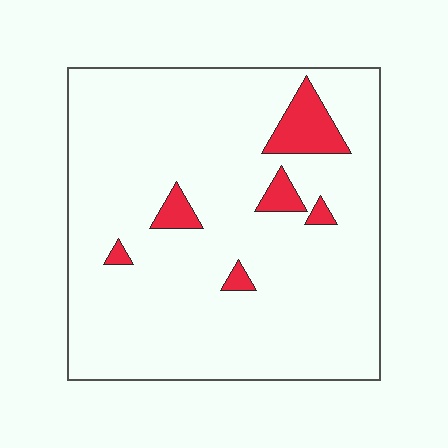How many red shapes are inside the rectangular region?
6.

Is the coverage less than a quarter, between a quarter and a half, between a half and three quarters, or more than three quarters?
Less than a quarter.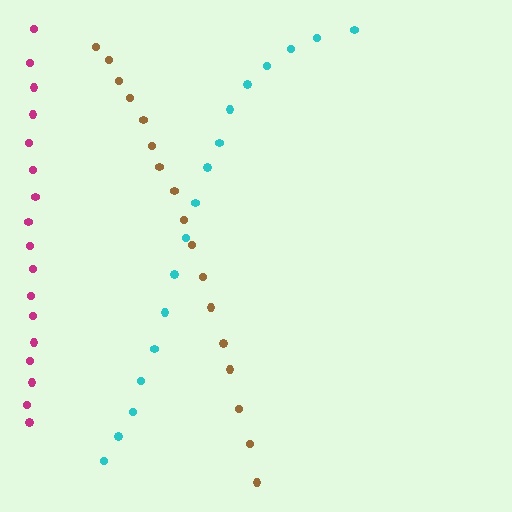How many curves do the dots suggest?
There are 3 distinct paths.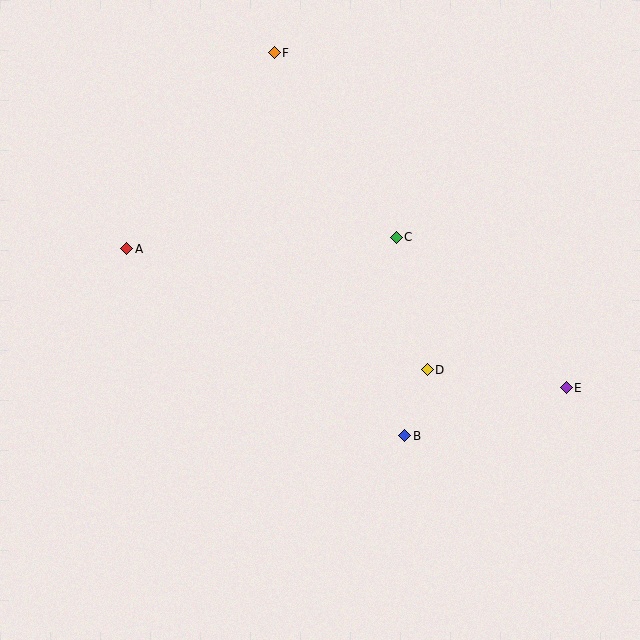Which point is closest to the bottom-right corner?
Point E is closest to the bottom-right corner.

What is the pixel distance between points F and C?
The distance between F and C is 221 pixels.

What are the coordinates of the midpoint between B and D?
The midpoint between B and D is at (416, 403).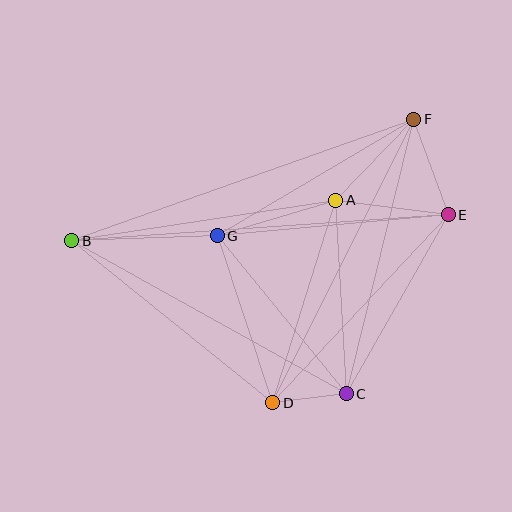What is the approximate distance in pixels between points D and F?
The distance between D and F is approximately 316 pixels.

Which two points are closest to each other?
Points C and D are closest to each other.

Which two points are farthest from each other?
Points B and E are farthest from each other.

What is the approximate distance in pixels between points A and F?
The distance between A and F is approximately 112 pixels.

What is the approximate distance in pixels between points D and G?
The distance between D and G is approximately 176 pixels.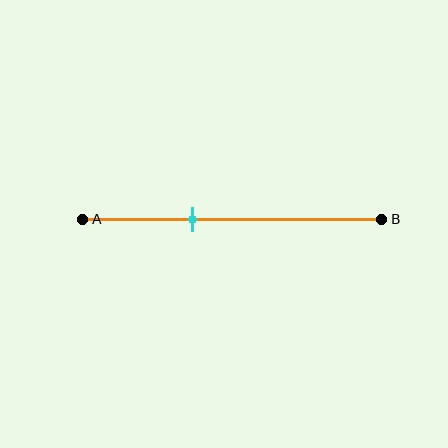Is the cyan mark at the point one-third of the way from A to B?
No, the mark is at about 35% from A, not at the 33% one-third point.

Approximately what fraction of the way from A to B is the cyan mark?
The cyan mark is approximately 35% of the way from A to B.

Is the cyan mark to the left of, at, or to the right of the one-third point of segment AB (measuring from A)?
The cyan mark is to the right of the one-third point of segment AB.